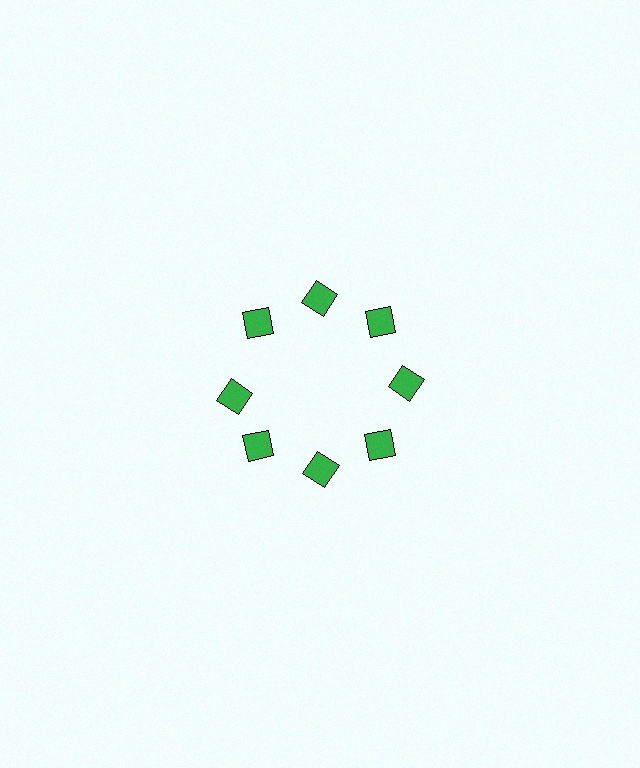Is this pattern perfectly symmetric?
No. The 8 green squares are arranged in a ring, but one element near the 9 o'clock position is rotated out of alignment along the ring, breaking the 8-fold rotational symmetry.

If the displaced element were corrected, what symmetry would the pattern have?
It would have 8-fold rotational symmetry — the pattern would map onto itself every 45 degrees.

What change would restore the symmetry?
The symmetry would be restored by rotating it back into even spacing with its neighbors so that all 8 squares sit at equal angles and equal distance from the center.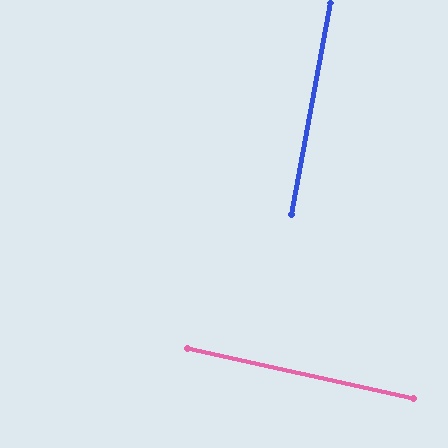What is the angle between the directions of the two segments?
Approximately 88 degrees.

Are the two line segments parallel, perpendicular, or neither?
Perpendicular — they meet at approximately 88°.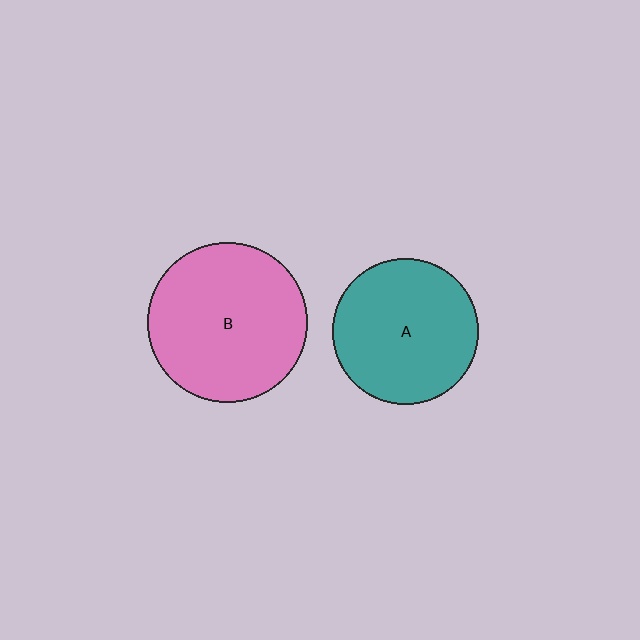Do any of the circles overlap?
No, none of the circles overlap.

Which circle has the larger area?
Circle B (pink).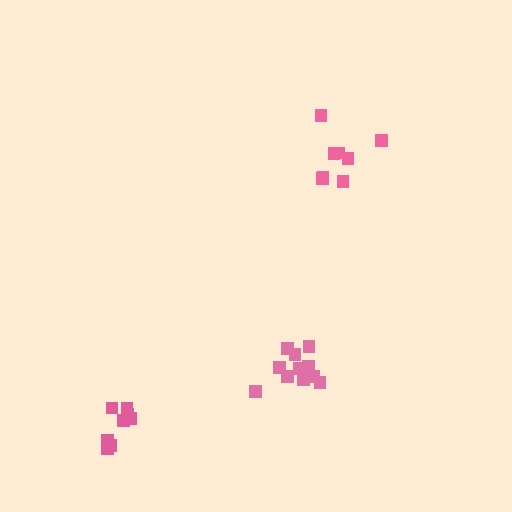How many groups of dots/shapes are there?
There are 3 groups.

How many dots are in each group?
Group 1: 8 dots, Group 2: 13 dots, Group 3: 9 dots (30 total).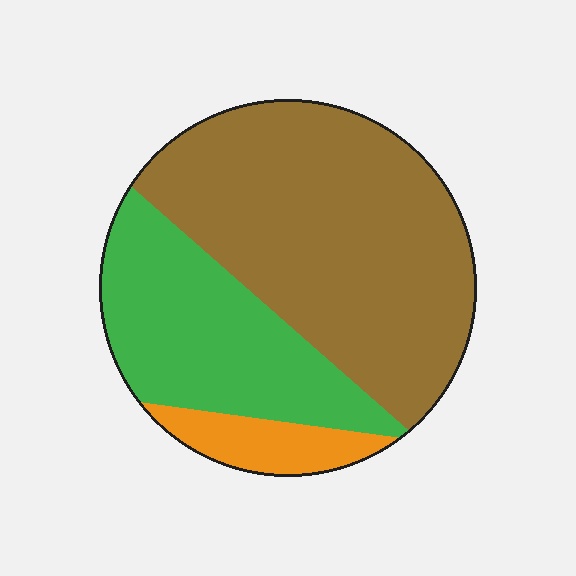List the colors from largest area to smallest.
From largest to smallest: brown, green, orange.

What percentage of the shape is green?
Green covers 32% of the shape.